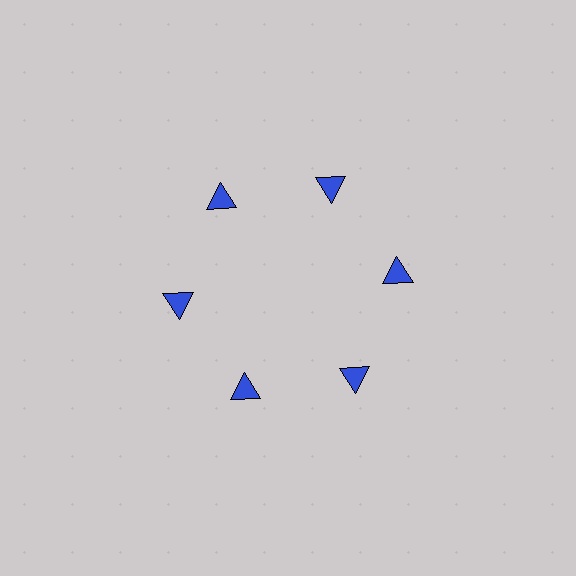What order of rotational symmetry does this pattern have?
This pattern has 6-fold rotational symmetry.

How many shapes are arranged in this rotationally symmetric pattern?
There are 6 shapes, arranged in 6 groups of 1.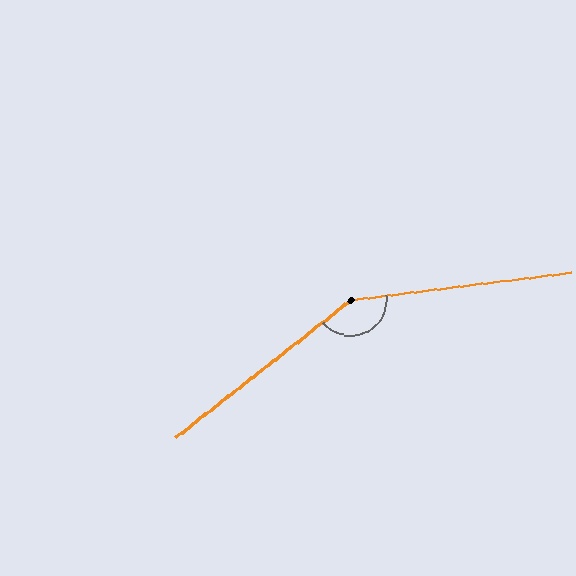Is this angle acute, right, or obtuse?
It is obtuse.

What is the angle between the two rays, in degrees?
Approximately 149 degrees.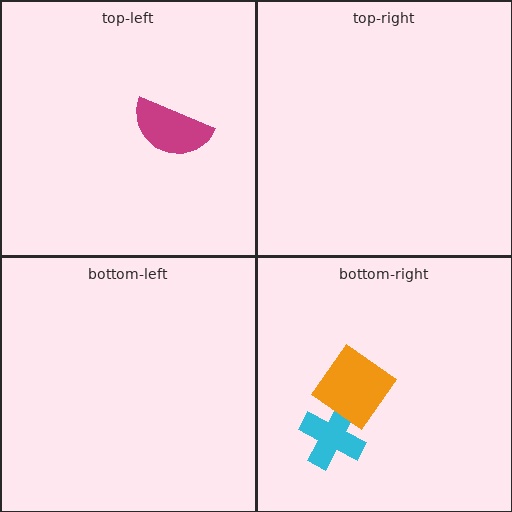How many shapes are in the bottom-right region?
2.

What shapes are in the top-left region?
The magenta semicircle.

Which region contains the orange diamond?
The bottom-right region.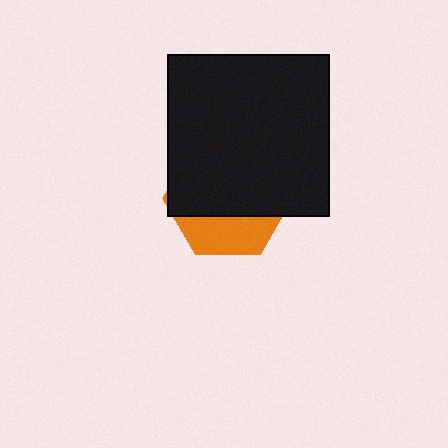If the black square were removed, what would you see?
You would see the complete orange hexagon.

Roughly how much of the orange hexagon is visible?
A small part of it is visible (roughly 30%).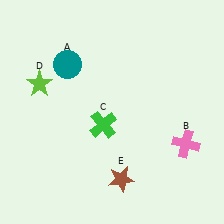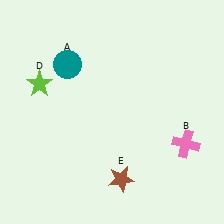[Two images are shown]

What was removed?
The green cross (C) was removed in Image 2.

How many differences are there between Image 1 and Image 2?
There is 1 difference between the two images.